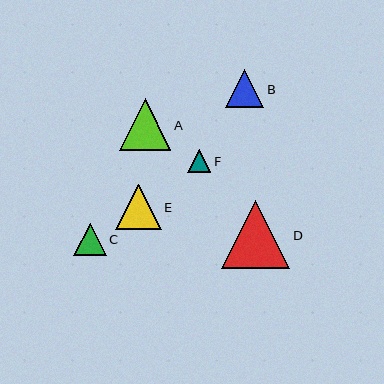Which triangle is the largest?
Triangle D is the largest with a size of approximately 68 pixels.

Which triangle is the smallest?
Triangle F is the smallest with a size of approximately 23 pixels.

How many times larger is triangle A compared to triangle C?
Triangle A is approximately 1.6 times the size of triangle C.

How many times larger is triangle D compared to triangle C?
Triangle D is approximately 2.1 times the size of triangle C.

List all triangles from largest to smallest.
From largest to smallest: D, A, E, B, C, F.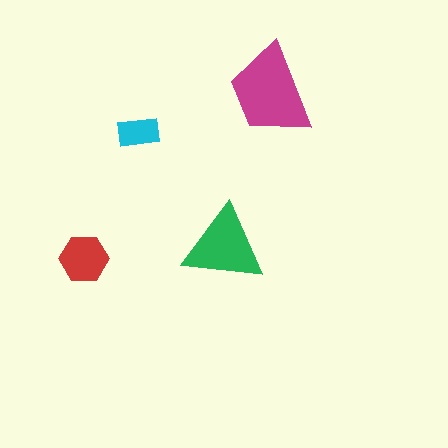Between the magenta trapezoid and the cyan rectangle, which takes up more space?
The magenta trapezoid.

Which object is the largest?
The magenta trapezoid.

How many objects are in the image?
There are 4 objects in the image.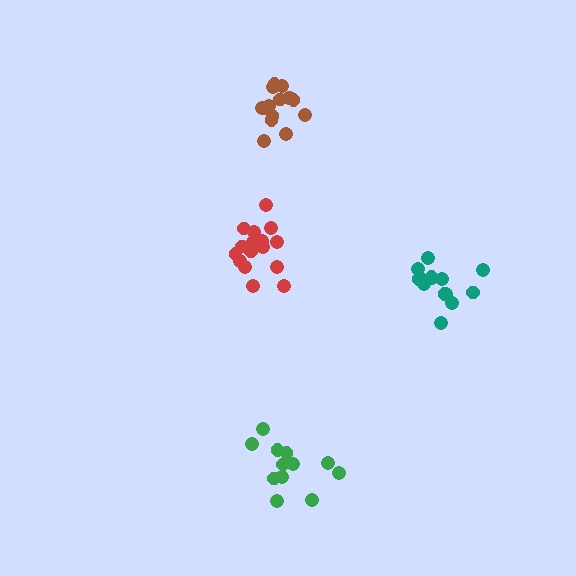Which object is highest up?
The brown cluster is topmost.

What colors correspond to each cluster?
The clusters are colored: green, brown, red, teal.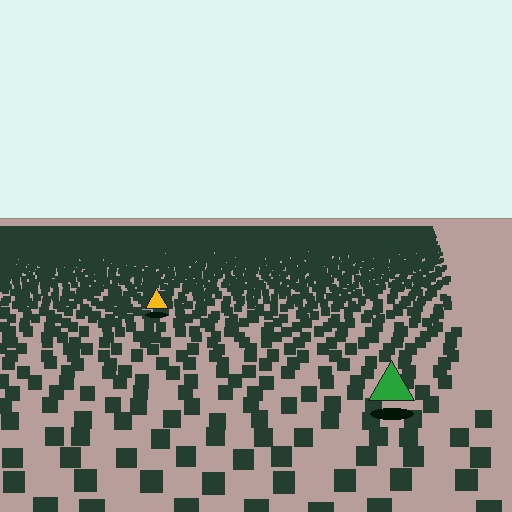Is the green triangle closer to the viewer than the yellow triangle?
Yes. The green triangle is closer — you can tell from the texture gradient: the ground texture is coarser near it.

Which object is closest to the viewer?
The green triangle is closest. The texture marks near it are larger and more spread out.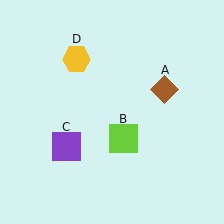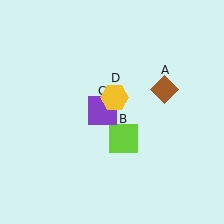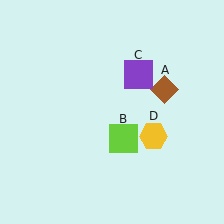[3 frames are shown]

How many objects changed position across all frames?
2 objects changed position: purple square (object C), yellow hexagon (object D).